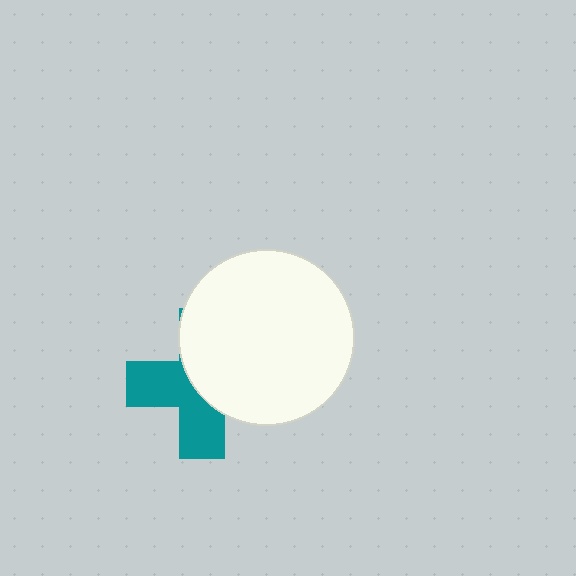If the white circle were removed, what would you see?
You would see the complete teal cross.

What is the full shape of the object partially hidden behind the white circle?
The partially hidden object is a teal cross.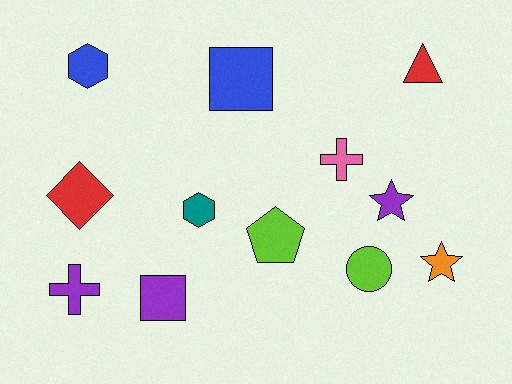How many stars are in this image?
There are 2 stars.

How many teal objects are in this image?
There is 1 teal object.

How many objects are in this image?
There are 12 objects.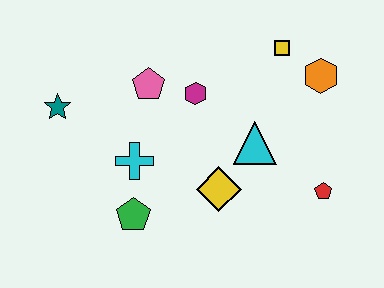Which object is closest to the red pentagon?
The cyan triangle is closest to the red pentagon.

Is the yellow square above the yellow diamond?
Yes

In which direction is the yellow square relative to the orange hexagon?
The yellow square is to the left of the orange hexagon.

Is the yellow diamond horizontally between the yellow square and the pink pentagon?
Yes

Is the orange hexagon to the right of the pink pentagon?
Yes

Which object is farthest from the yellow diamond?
The teal star is farthest from the yellow diamond.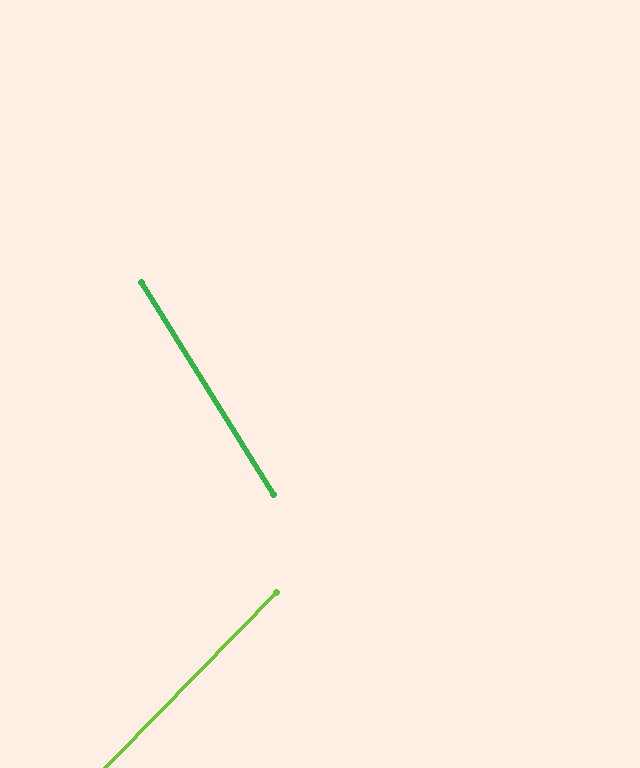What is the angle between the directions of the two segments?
Approximately 76 degrees.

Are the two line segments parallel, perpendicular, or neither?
Neither parallel nor perpendicular — they differ by about 76°.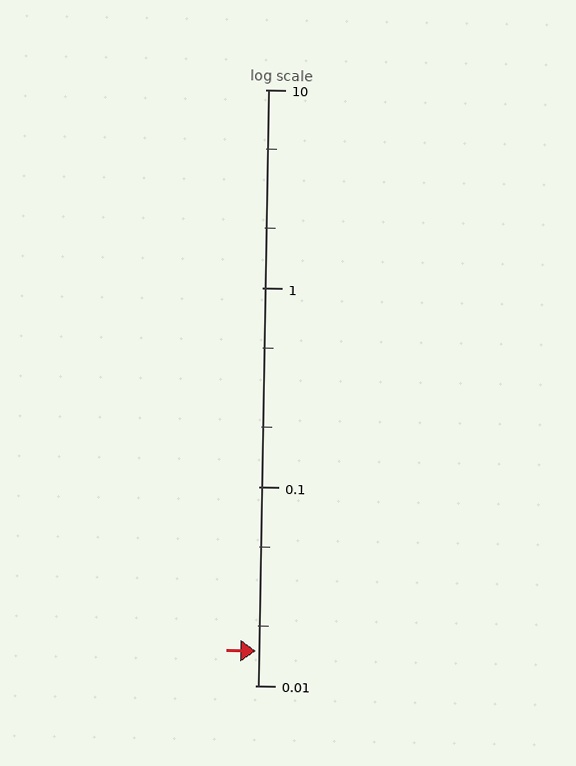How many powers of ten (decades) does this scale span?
The scale spans 3 decades, from 0.01 to 10.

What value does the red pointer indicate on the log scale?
The pointer indicates approximately 0.015.